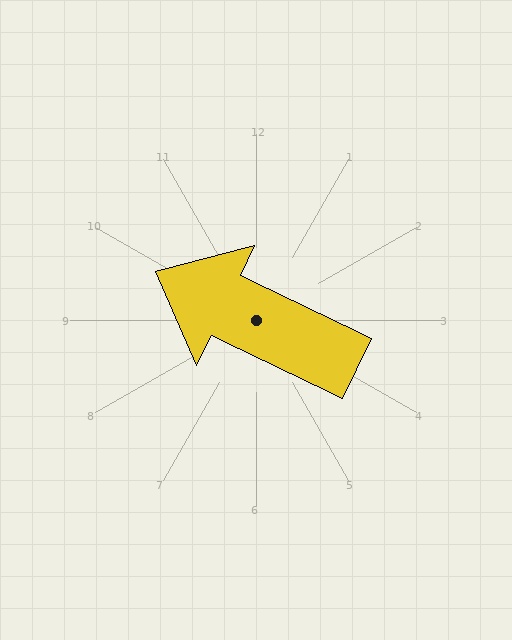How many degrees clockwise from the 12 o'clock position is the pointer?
Approximately 296 degrees.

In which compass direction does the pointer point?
Northwest.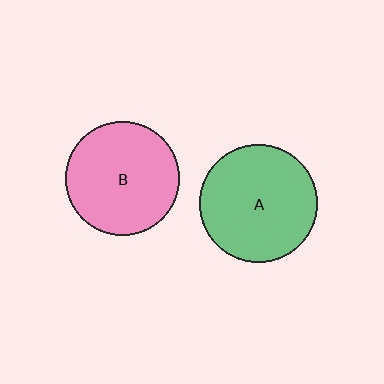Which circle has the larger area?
Circle A (green).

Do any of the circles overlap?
No, none of the circles overlap.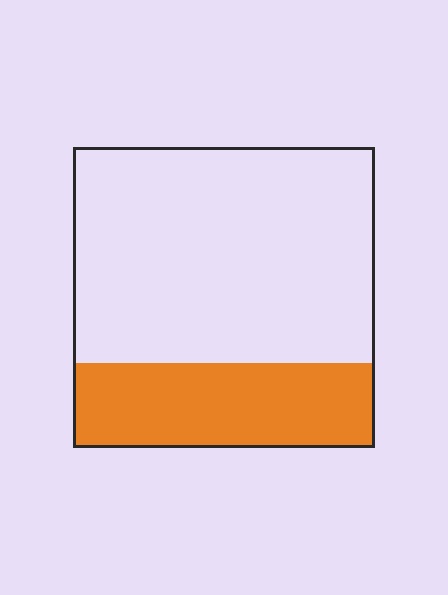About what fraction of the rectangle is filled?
About one quarter (1/4).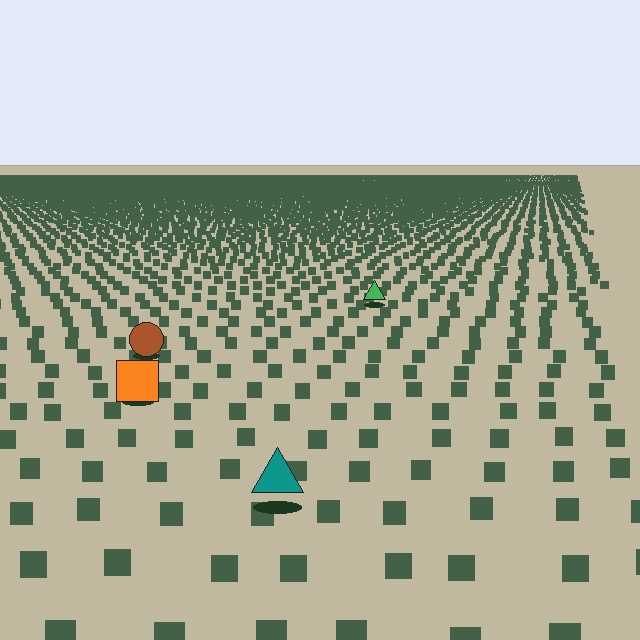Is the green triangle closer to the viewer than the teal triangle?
No. The teal triangle is closer — you can tell from the texture gradient: the ground texture is coarser near it.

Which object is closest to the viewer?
The teal triangle is closest. The texture marks near it are larger and more spread out.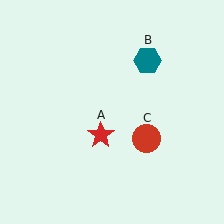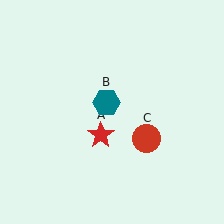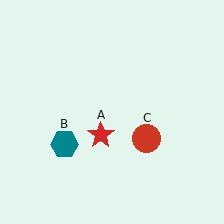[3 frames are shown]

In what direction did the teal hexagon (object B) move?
The teal hexagon (object B) moved down and to the left.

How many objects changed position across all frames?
1 object changed position: teal hexagon (object B).